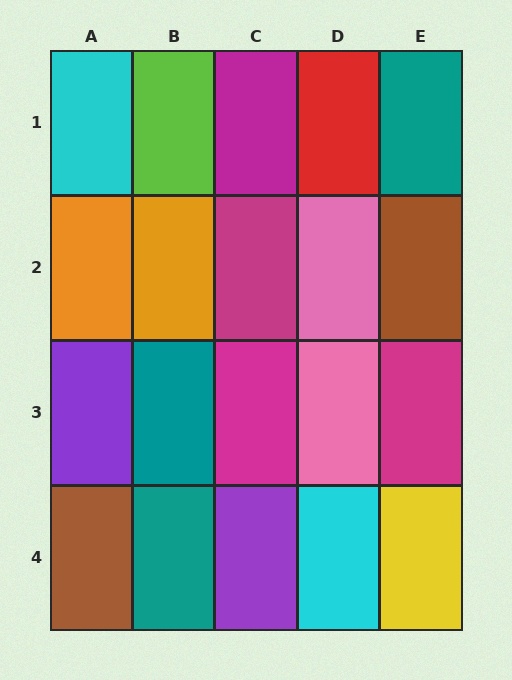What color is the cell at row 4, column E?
Yellow.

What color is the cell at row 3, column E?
Magenta.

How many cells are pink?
2 cells are pink.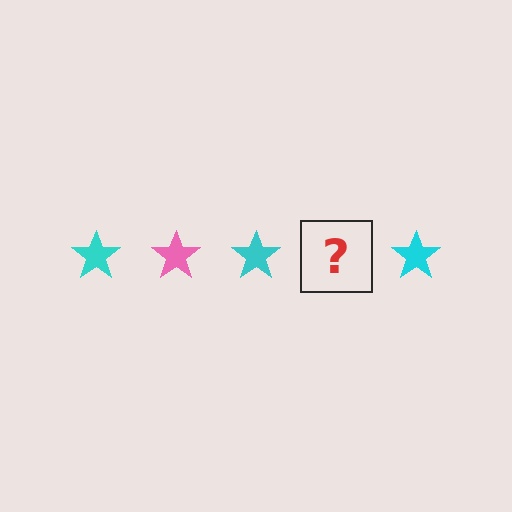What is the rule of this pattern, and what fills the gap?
The rule is that the pattern cycles through cyan, pink stars. The gap should be filled with a pink star.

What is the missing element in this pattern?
The missing element is a pink star.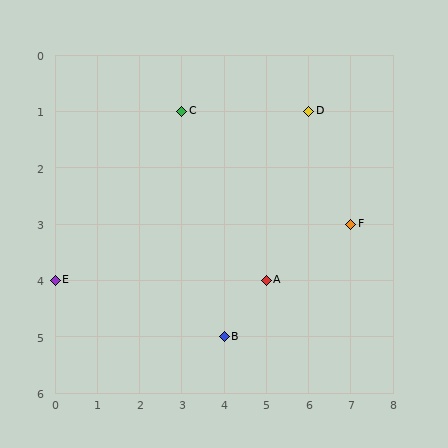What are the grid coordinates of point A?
Point A is at grid coordinates (5, 4).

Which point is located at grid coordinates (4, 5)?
Point B is at (4, 5).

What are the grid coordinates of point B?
Point B is at grid coordinates (4, 5).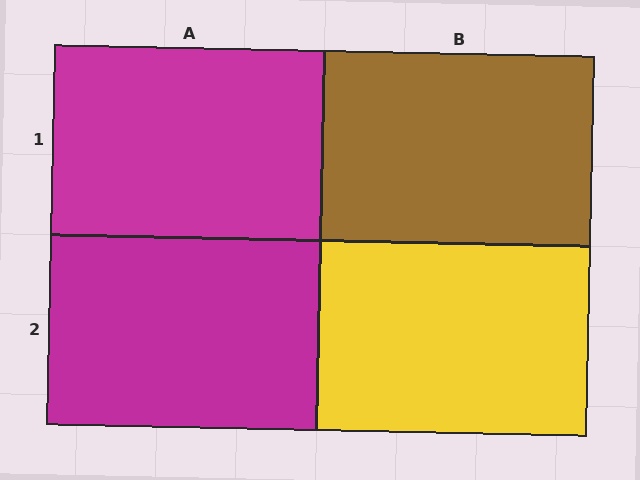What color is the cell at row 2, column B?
Yellow.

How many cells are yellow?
1 cell is yellow.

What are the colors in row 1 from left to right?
Magenta, brown.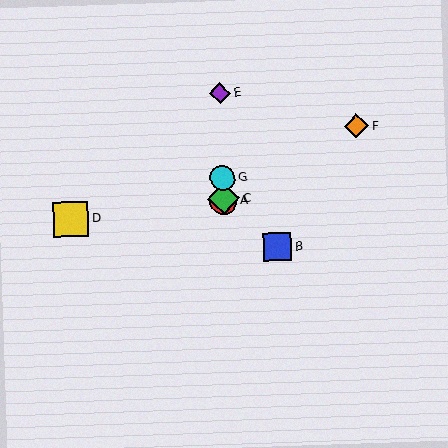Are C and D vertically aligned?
No, C is at x≈223 and D is at x≈71.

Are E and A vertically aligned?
Yes, both are at x≈220.